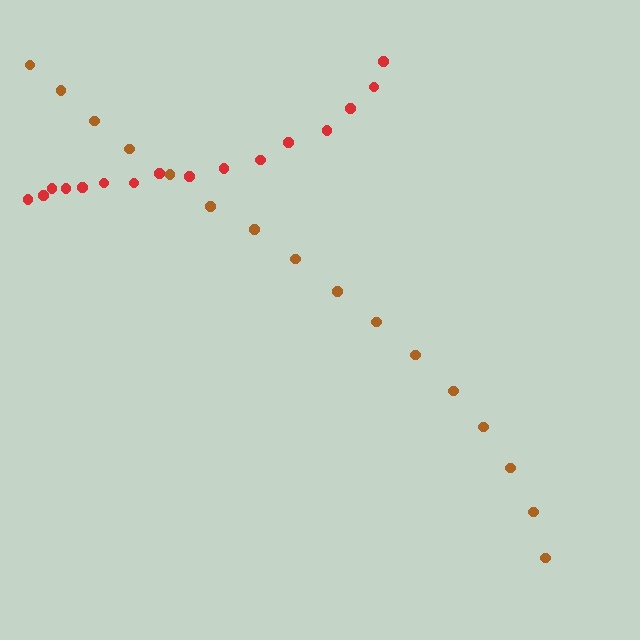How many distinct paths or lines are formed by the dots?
There are 2 distinct paths.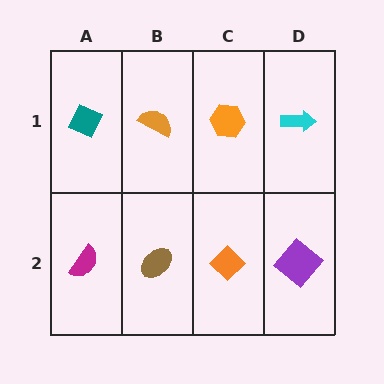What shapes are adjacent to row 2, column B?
An orange semicircle (row 1, column B), a magenta semicircle (row 2, column A), an orange diamond (row 2, column C).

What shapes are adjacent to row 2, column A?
A teal diamond (row 1, column A), a brown ellipse (row 2, column B).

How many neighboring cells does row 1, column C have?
3.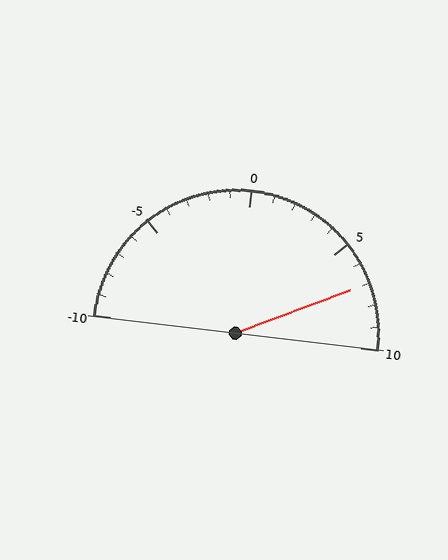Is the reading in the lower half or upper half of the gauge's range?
The reading is in the upper half of the range (-10 to 10).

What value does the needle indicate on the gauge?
The needle indicates approximately 7.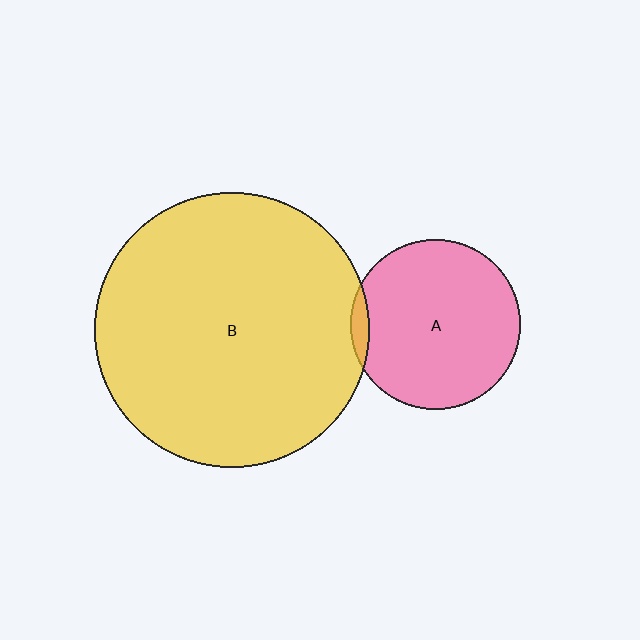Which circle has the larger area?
Circle B (yellow).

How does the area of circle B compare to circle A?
Approximately 2.6 times.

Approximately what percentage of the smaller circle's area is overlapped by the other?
Approximately 5%.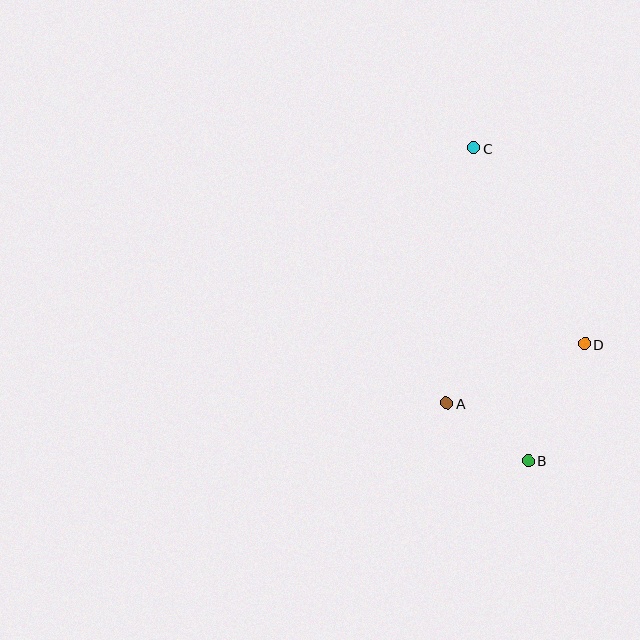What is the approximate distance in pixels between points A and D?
The distance between A and D is approximately 150 pixels.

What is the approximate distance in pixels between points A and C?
The distance between A and C is approximately 256 pixels.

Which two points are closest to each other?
Points A and B are closest to each other.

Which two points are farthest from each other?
Points B and C are farthest from each other.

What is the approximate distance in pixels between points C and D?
The distance between C and D is approximately 225 pixels.